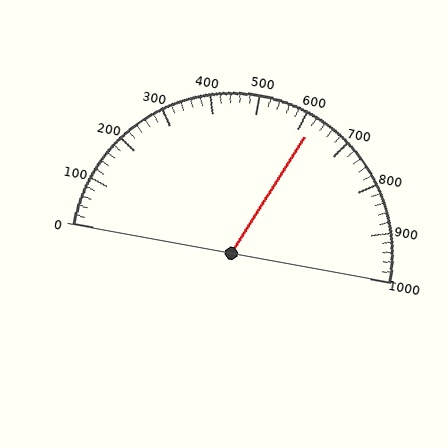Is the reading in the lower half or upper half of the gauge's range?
The reading is in the upper half of the range (0 to 1000).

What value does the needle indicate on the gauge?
The needle indicates approximately 620.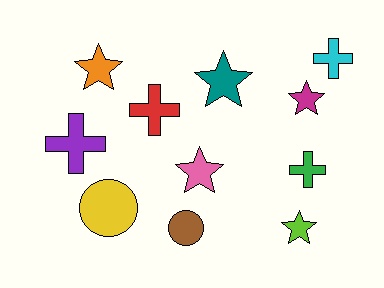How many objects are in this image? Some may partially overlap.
There are 11 objects.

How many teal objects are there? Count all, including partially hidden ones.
There is 1 teal object.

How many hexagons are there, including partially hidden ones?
There are no hexagons.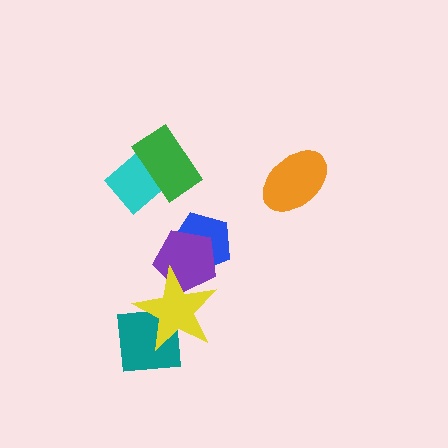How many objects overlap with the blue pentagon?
1 object overlaps with the blue pentagon.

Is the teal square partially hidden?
Yes, it is partially covered by another shape.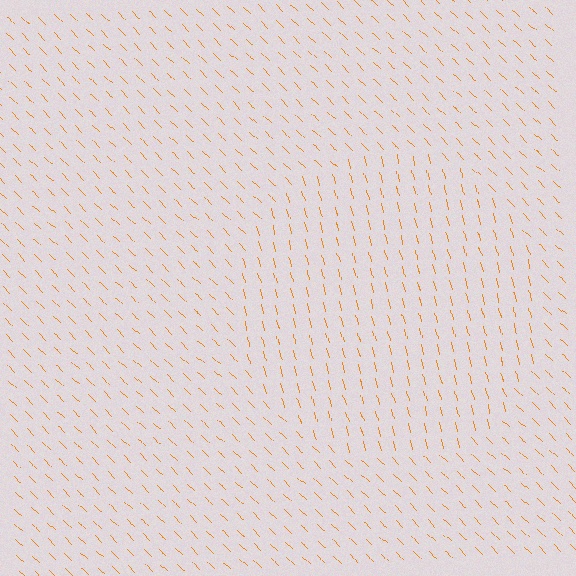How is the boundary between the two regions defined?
The boundary is defined purely by a change in line orientation (approximately 31 degrees difference). All lines are the same color and thickness.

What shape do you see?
I see a circle.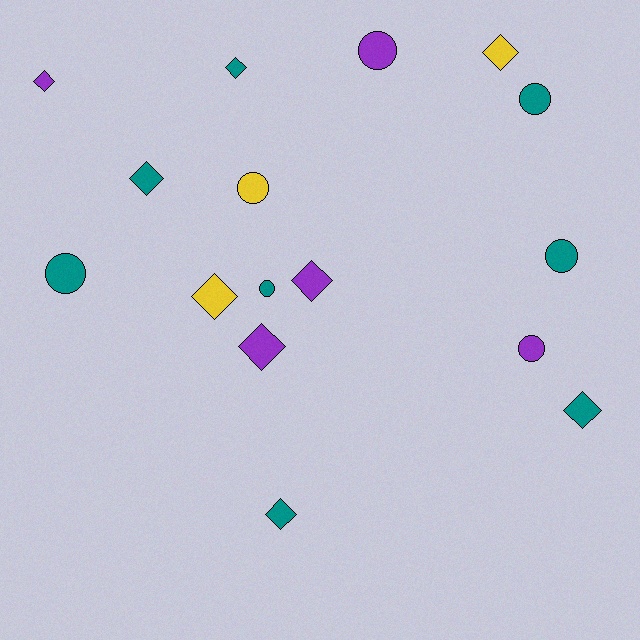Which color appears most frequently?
Teal, with 8 objects.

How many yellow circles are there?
There is 1 yellow circle.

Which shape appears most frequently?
Diamond, with 9 objects.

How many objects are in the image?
There are 16 objects.